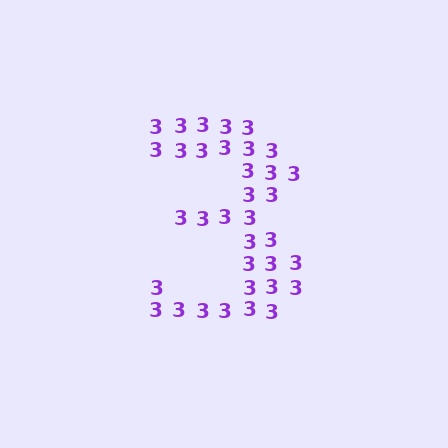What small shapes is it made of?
It is made of small digit 3's.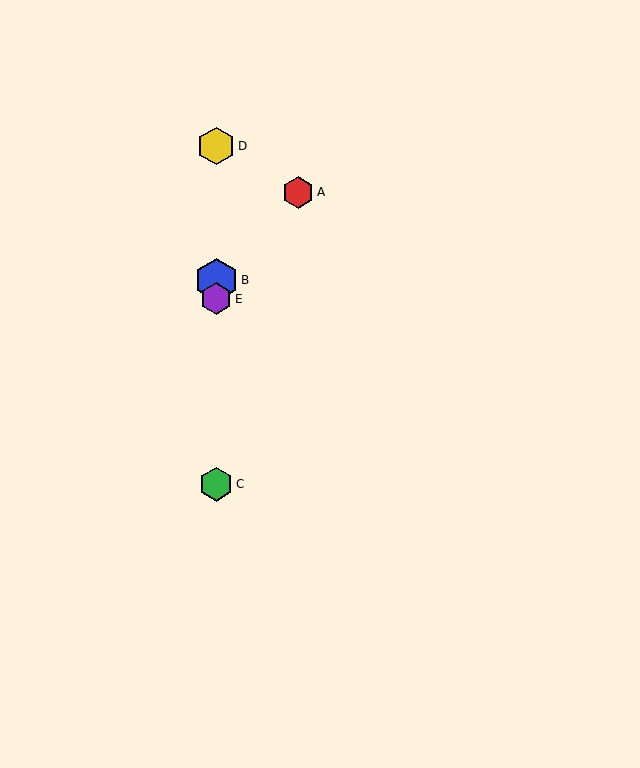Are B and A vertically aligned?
No, B is at x≈216 and A is at x≈298.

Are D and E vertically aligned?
Yes, both are at x≈216.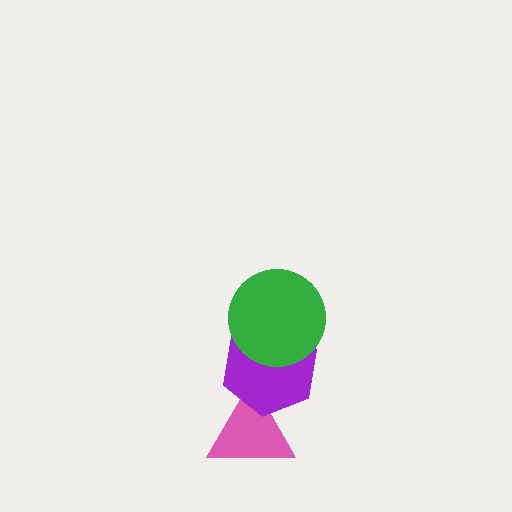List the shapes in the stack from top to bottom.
From top to bottom: the green circle, the purple hexagon, the pink triangle.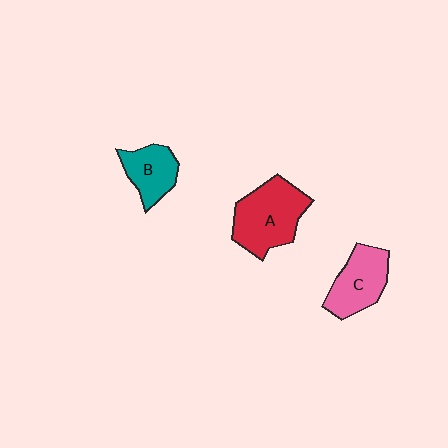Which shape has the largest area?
Shape A (red).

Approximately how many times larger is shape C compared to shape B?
Approximately 1.2 times.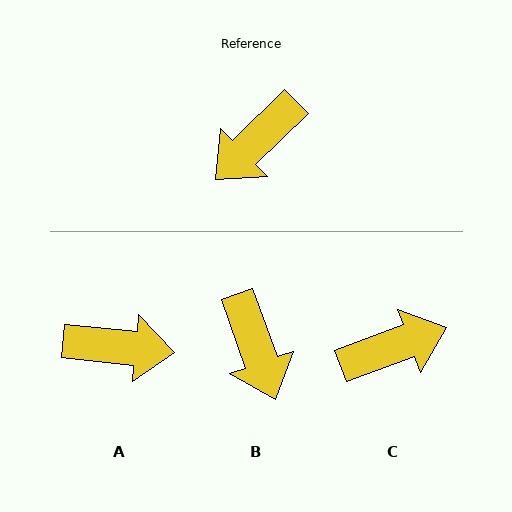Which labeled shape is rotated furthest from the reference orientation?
C, about 156 degrees away.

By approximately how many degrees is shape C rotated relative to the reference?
Approximately 156 degrees counter-clockwise.